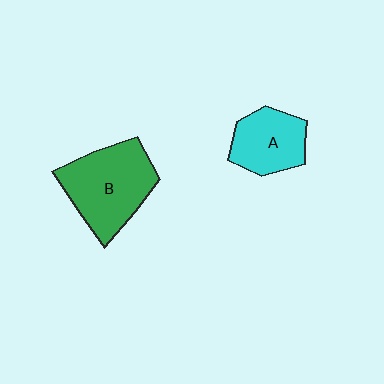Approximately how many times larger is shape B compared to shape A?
Approximately 1.6 times.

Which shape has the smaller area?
Shape A (cyan).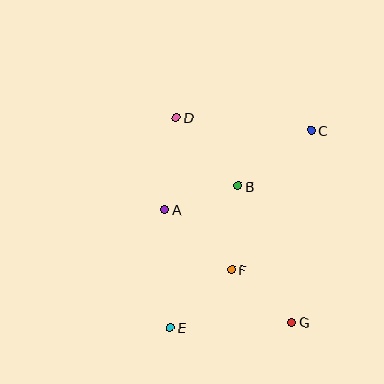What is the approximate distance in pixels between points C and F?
The distance between C and F is approximately 161 pixels.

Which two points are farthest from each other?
Points C and E are farthest from each other.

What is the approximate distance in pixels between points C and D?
The distance between C and D is approximately 136 pixels.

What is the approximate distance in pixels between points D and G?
The distance between D and G is approximately 235 pixels.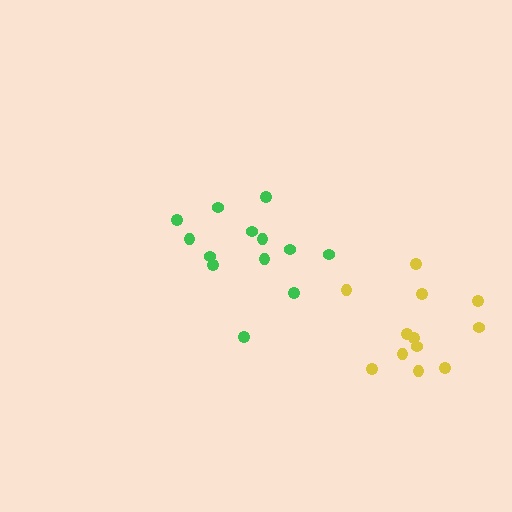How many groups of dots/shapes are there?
There are 2 groups.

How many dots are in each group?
Group 1: 13 dots, Group 2: 12 dots (25 total).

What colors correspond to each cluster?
The clusters are colored: green, yellow.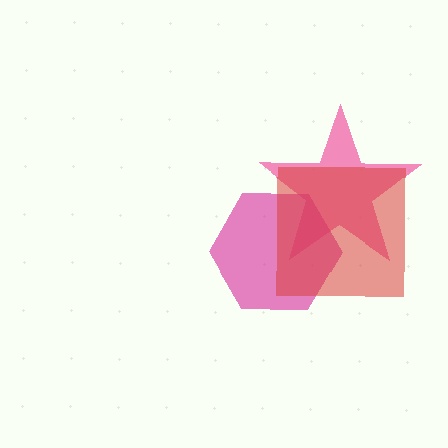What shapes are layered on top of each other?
The layered shapes are: a pink star, a magenta hexagon, a red square.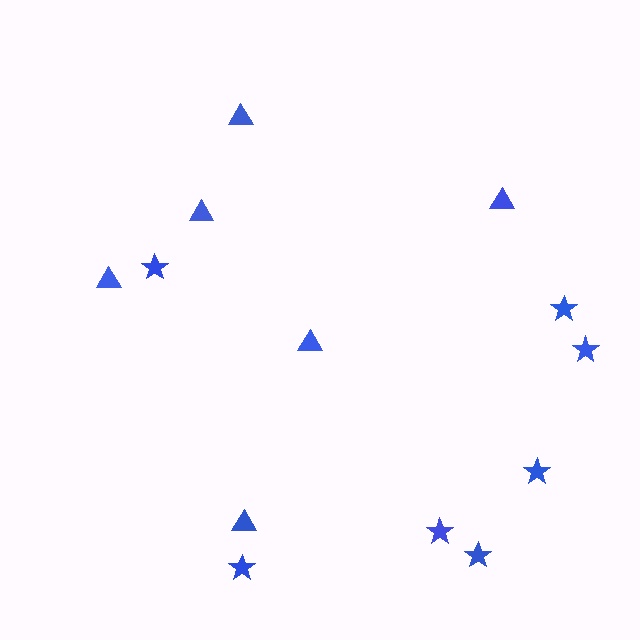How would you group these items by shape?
There are 2 groups: one group of triangles (6) and one group of stars (7).